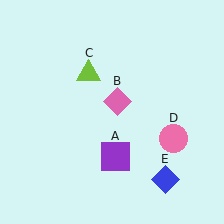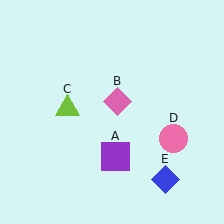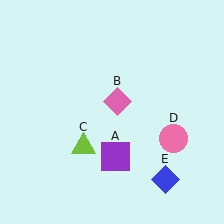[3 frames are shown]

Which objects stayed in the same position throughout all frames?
Purple square (object A) and pink diamond (object B) and pink circle (object D) and blue diamond (object E) remained stationary.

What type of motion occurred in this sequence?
The lime triangle (object C) rotated counterclockwise around the center of the scene.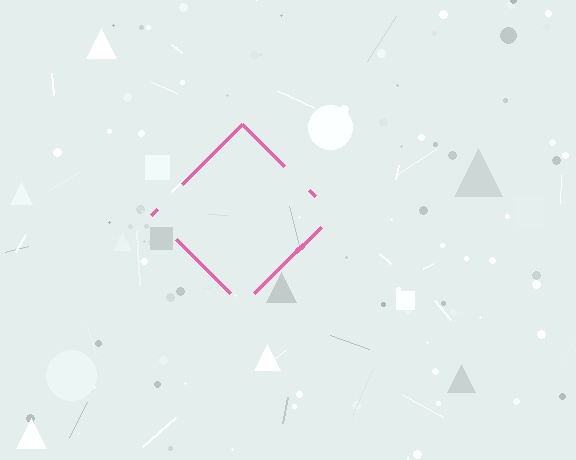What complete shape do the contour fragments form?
The contour fragments form a diamond.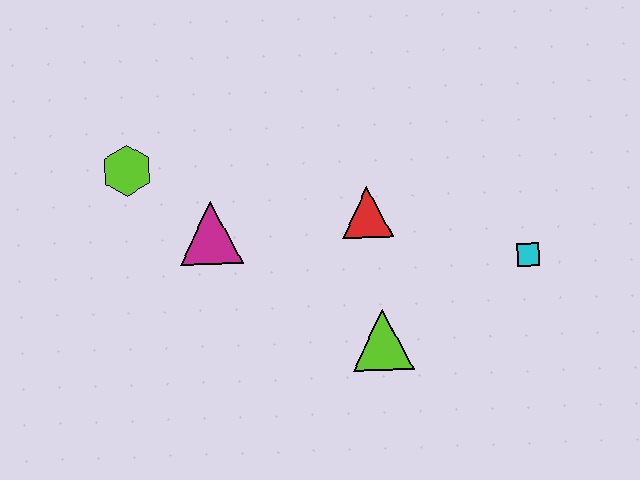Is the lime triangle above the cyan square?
No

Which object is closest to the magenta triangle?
The lime hexagon is closest to the magenta triangle.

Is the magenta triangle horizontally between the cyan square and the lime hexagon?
Yes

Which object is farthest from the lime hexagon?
The cyan square is farthest from the lime hexagon.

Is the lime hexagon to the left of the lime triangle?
Yes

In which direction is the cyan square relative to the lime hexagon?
The cyan square is to the right of the lime hexagon.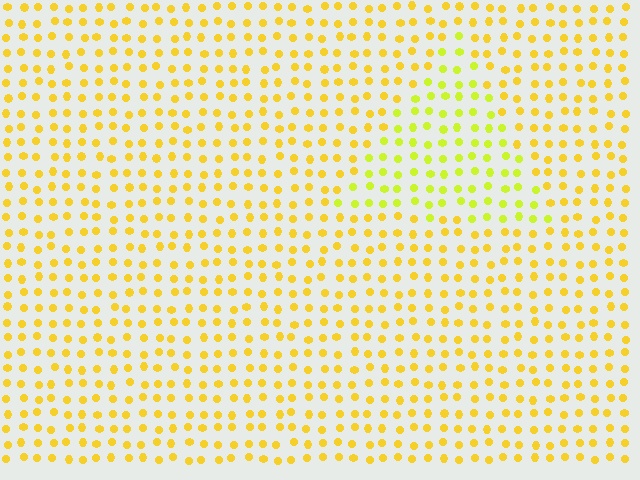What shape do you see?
I see a triangle.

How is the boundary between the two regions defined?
The boundary is defined purely by a slight shift in hue (about 24 degrees). Spacing, size, and orientation are identical on both sides.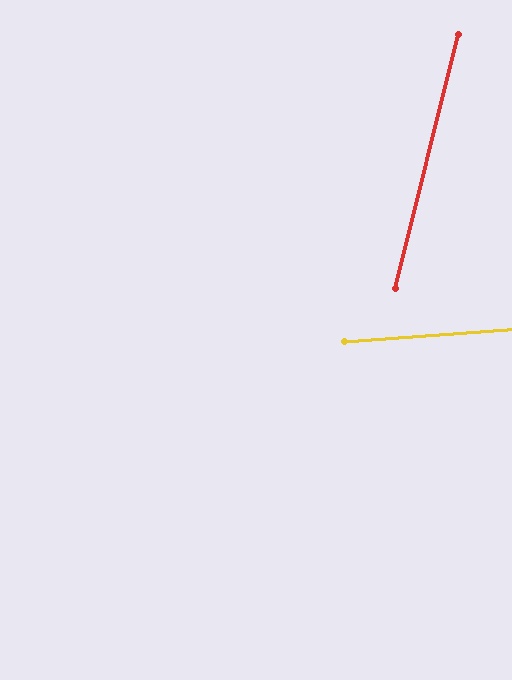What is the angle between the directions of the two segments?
Approximately 72 degrees.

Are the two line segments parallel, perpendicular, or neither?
Neither parallel nor perpendicular — they differ by about 72°.